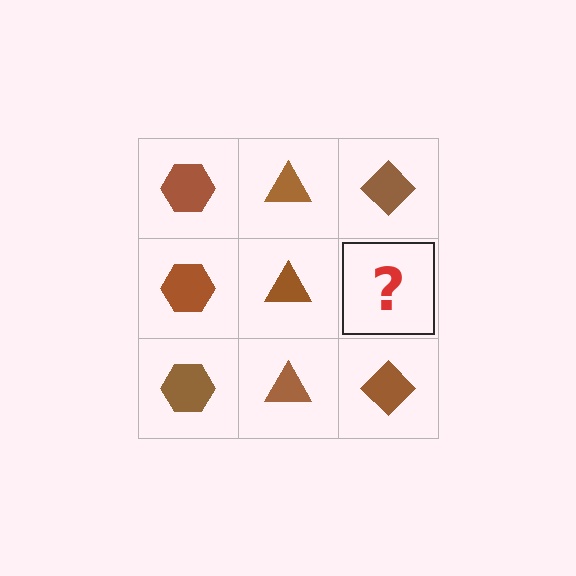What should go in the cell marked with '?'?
The missing cell should contain a brown diamond.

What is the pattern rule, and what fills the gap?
The rule is that each column has a consistent shape. The gap should be filled with a brown diamond.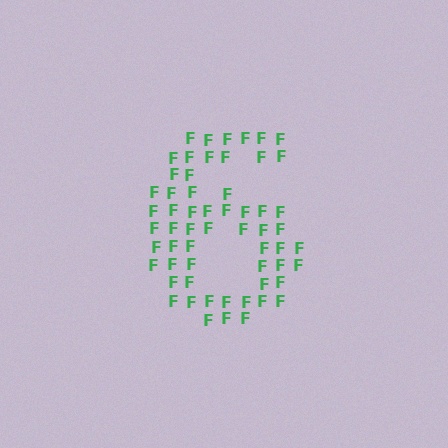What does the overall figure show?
The overall figure shows the digit 6.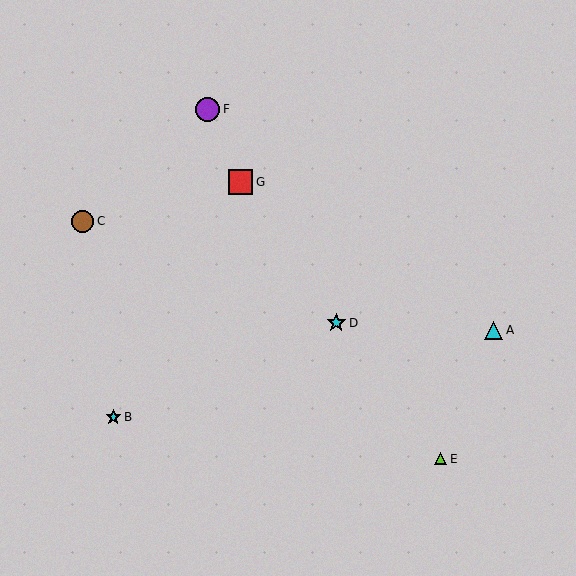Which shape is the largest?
The red square (labeled G) is the largest.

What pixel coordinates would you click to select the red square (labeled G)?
Click at (241, 182) to select the red square G.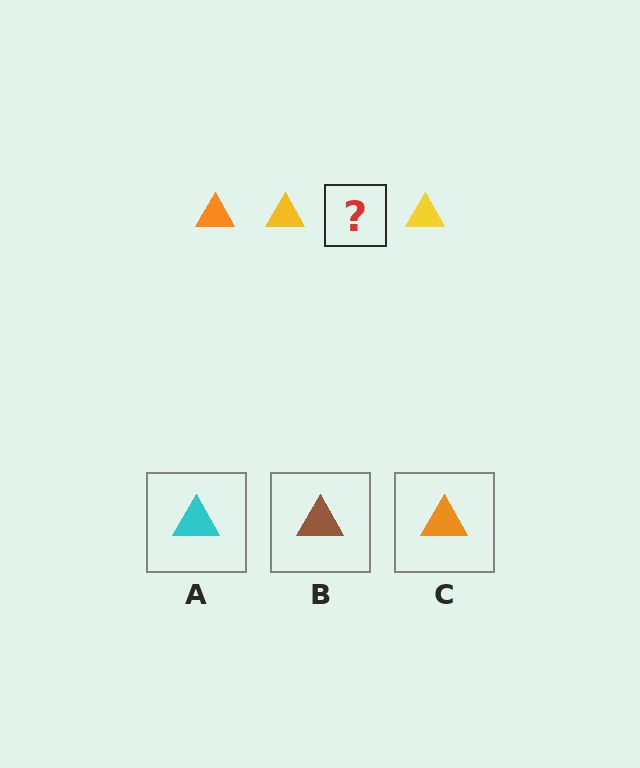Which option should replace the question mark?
Option C.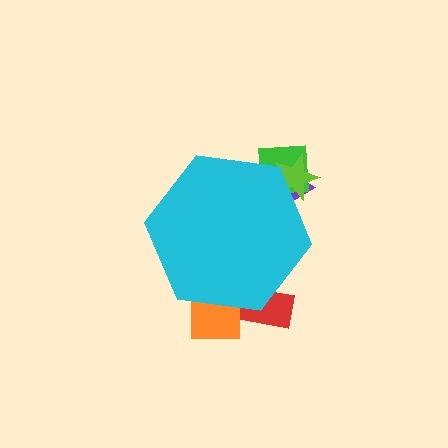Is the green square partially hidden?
Yes, the green square is partially hidden behind the cyan hexagon.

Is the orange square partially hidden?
Yes, the orange square is partially hidden behind the cyan hexagon.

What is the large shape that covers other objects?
A cyan hexagon.